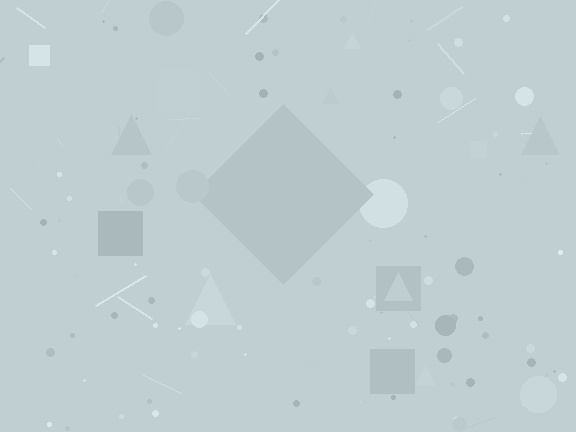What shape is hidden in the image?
A diamond is hidden in the image.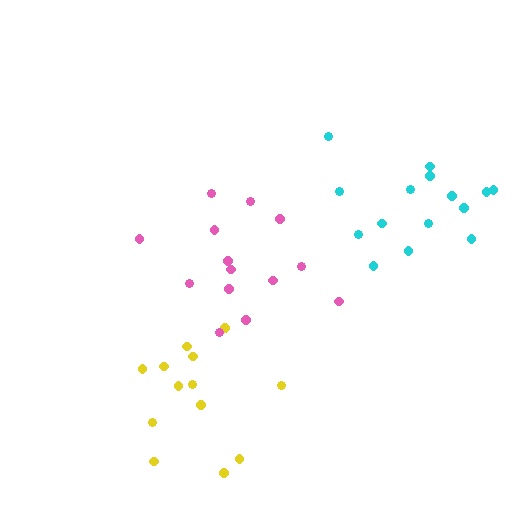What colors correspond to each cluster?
The clusters are colored: yellow, cyan, pink.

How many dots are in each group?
Group 1: 13 dots, Group 2: 15 dots, Group 3: 14 dots (42 total).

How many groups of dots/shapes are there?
There are 3 groups.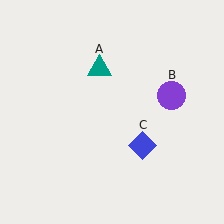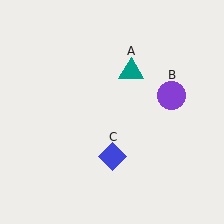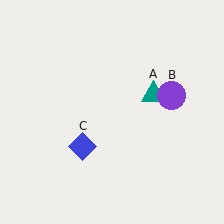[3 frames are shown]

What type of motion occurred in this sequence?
The teal triangle (object A), blue diamond (object C) rotated clockwise around the center of the scene.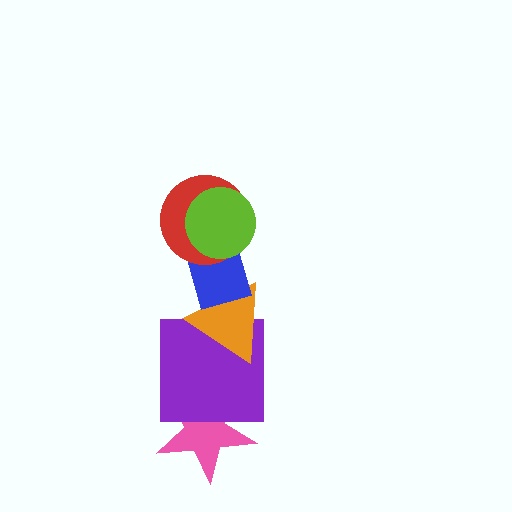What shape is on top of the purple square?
The orange triangle is on top of the purple square.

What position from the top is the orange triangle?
The orange triangle is 4th from the top.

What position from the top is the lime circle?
The lime circle is 1st from the top.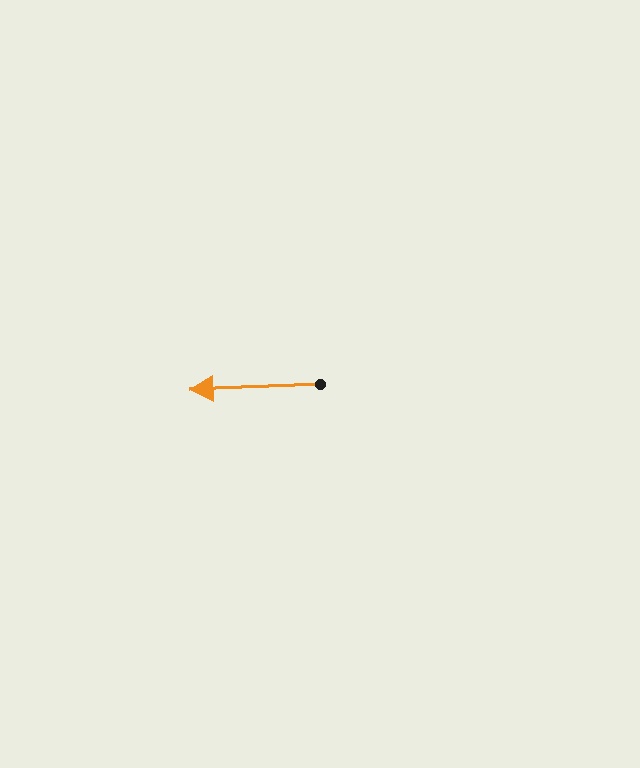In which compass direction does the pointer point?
West.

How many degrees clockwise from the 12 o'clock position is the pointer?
Approximately 268 degrees.